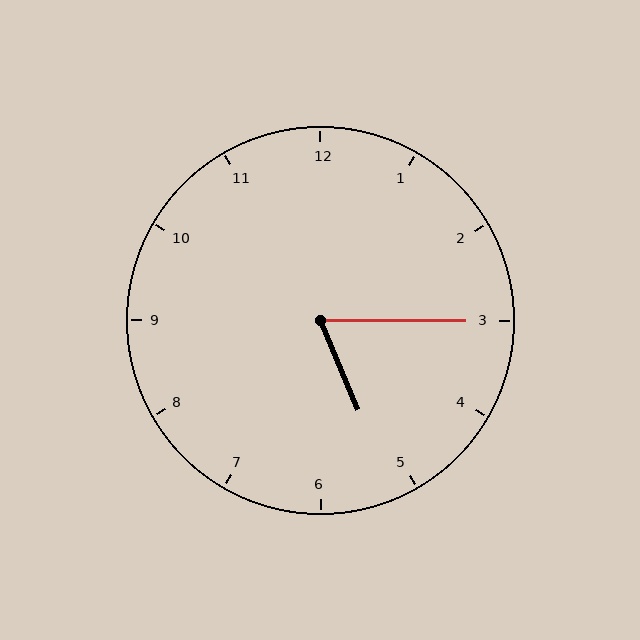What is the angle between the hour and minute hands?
Approximately 68 degrees.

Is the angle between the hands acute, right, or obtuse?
It is acute.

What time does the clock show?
5:15.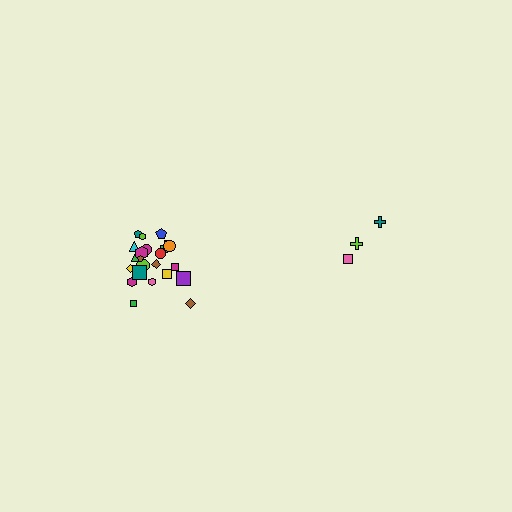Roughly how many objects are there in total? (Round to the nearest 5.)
Roughly 25 objects in total.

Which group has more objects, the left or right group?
The left group.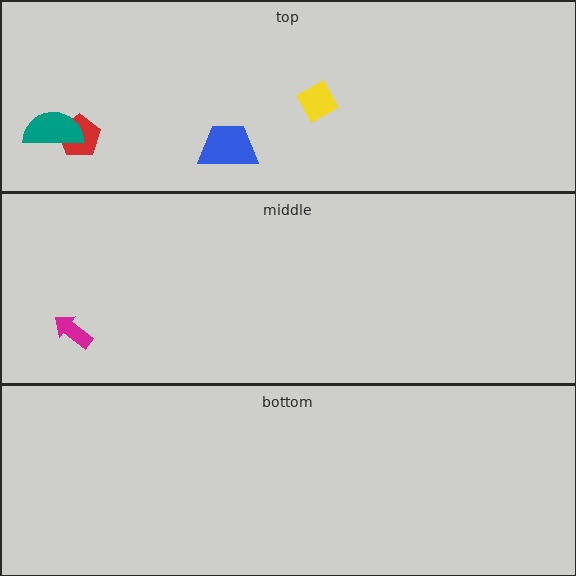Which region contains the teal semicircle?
The top region.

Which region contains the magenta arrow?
The middle region.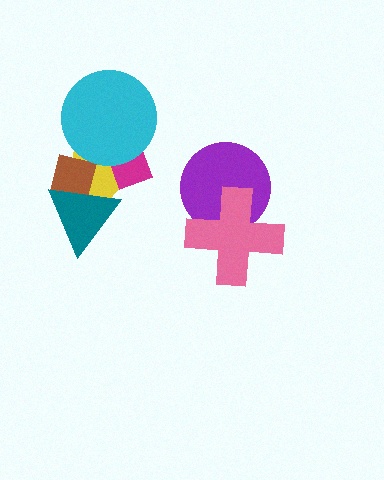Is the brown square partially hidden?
Yes, it is partially covered by another shape.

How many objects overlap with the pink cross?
1 object overlaps with the pink cross.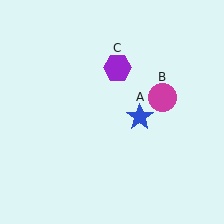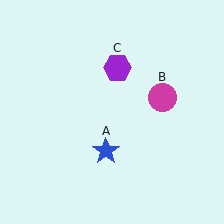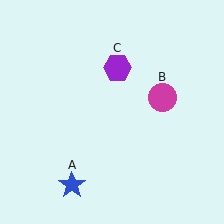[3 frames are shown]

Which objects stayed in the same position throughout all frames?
Magenta circle (object B) and purple hexagon (object C) remained stationary.